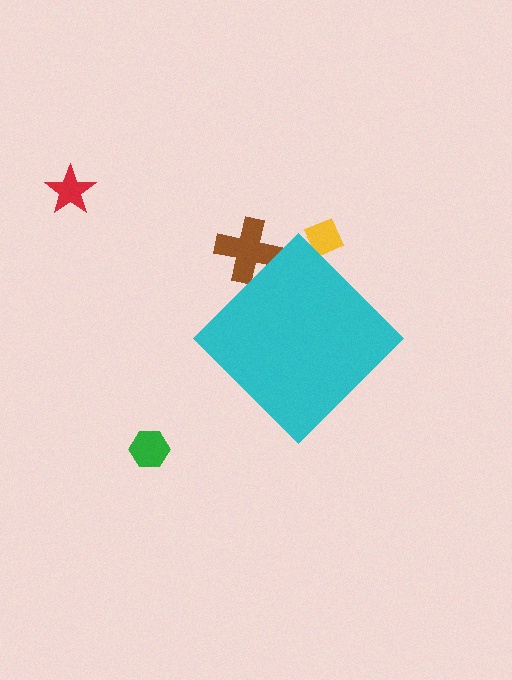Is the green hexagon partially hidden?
No, the green hexagon is fully visible.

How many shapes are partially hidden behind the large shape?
2 shapes are partially hidden.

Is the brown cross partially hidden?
Yes, the brown cross is partially hidden behind the cyan diamond.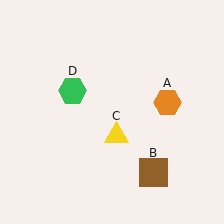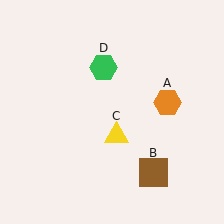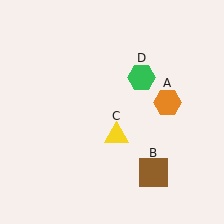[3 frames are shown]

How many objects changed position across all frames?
1 object changed position: green hexagon (object D).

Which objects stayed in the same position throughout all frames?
Orange hexagon (object A) and brown square (object B) and yellow triangle (object C) remained stationary.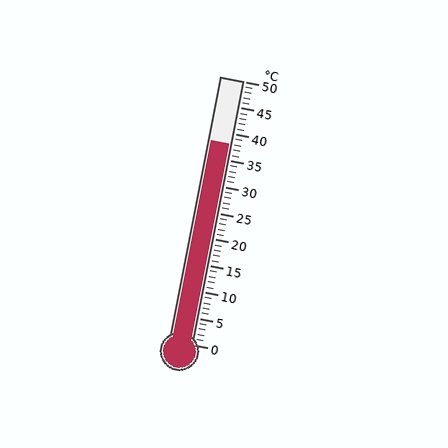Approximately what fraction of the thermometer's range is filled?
The thermometer is filled to approximately 75% of its range.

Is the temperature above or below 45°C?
The temperature is below 45°C.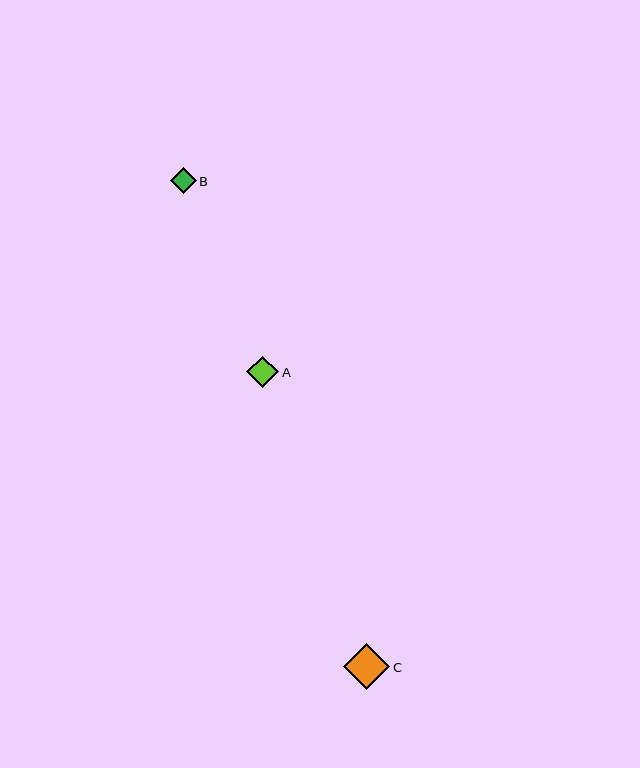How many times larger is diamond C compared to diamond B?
Diamond C is approximately 1.8 times the size of diamond B.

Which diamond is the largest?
Diamond C is the largest with a size of approximately 46 pixels.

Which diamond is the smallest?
Diamond B is the smallest with a size of approximately 26 pixels.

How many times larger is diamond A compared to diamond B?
Diamond A is approximately 1.2 times the size of diamond B.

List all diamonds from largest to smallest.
From largest to smallest: C, A, B.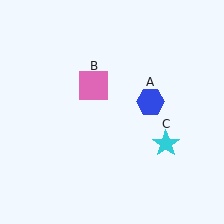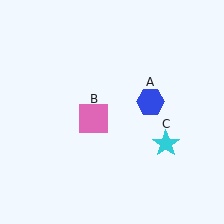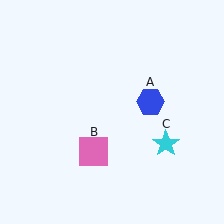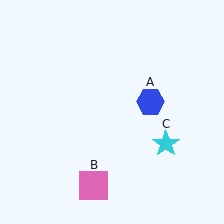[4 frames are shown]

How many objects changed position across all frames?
1 object changed position: pink square (object B).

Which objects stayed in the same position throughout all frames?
Blue hexagon (object A) and cyan star (object C) remained stationary.